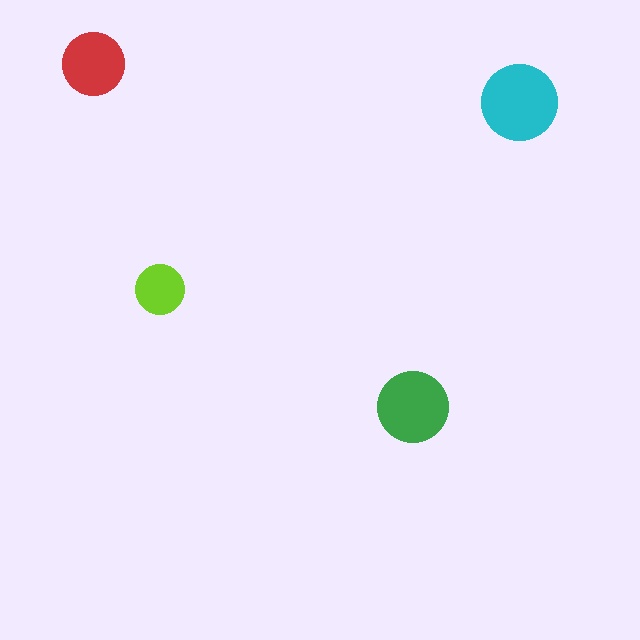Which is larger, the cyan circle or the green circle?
The cyan one.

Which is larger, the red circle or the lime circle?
The red one.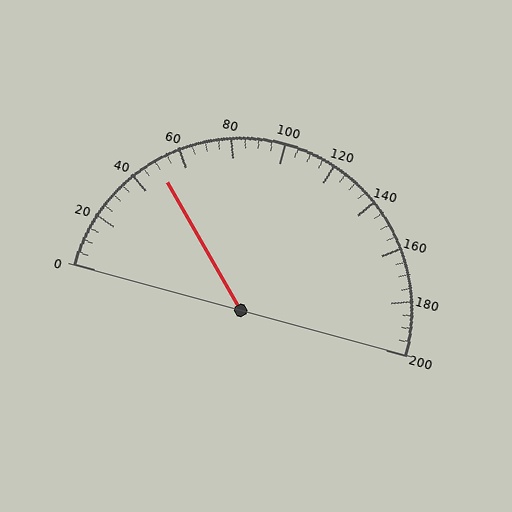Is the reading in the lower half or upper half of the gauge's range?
The reading is in the lower half of the range (0 to 200).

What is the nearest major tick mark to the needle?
The nearest major tick mark is 40.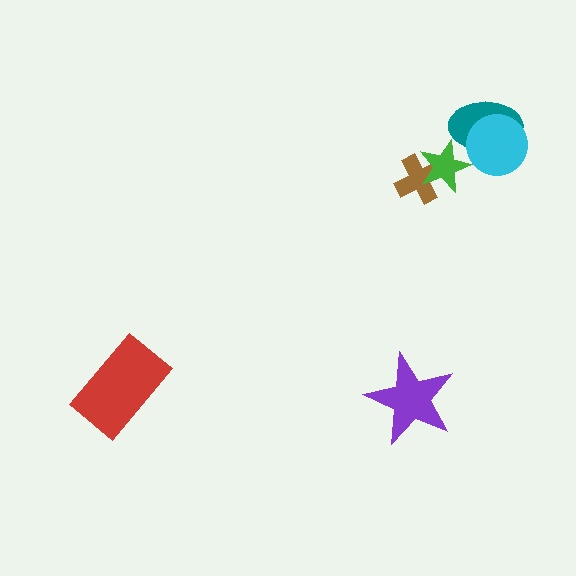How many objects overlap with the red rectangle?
0 objects overlap with the red rectangle.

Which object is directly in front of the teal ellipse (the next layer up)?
The green star is directly in front of the teal ellipse.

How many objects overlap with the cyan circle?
1 object overlaps with the cyan circle.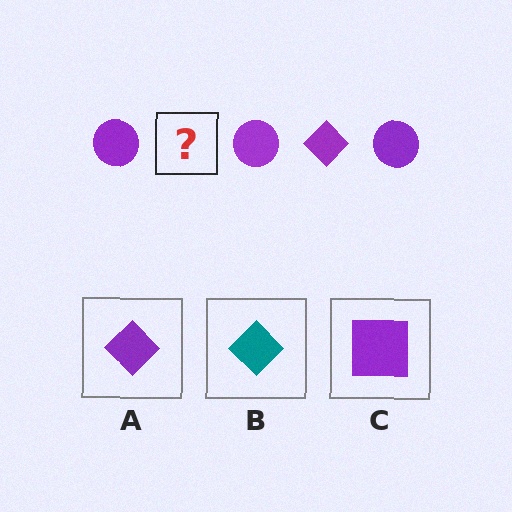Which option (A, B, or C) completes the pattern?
A.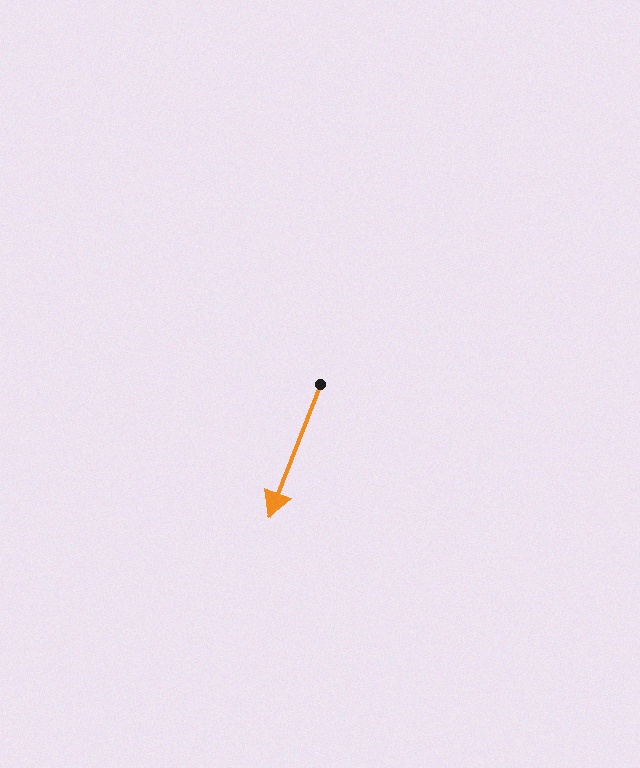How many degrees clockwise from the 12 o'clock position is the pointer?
Approximately 201 degrees.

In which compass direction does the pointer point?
South.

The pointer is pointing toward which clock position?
Roughly 7 o'clock.